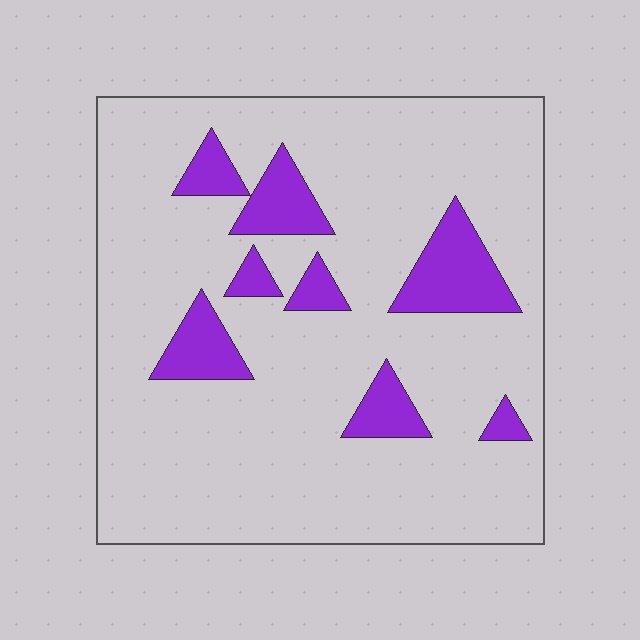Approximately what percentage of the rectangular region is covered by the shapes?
Approximately 15%.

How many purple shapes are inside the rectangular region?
8.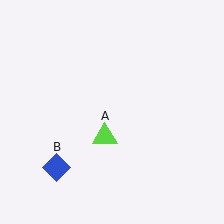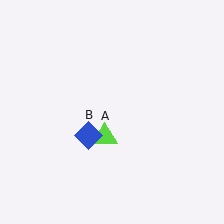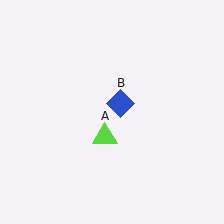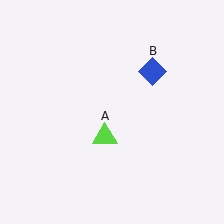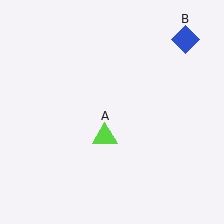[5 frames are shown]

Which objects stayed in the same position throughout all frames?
Lime triangle (object A) remained stationary.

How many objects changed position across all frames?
1 object changed position: blue diamond (object B).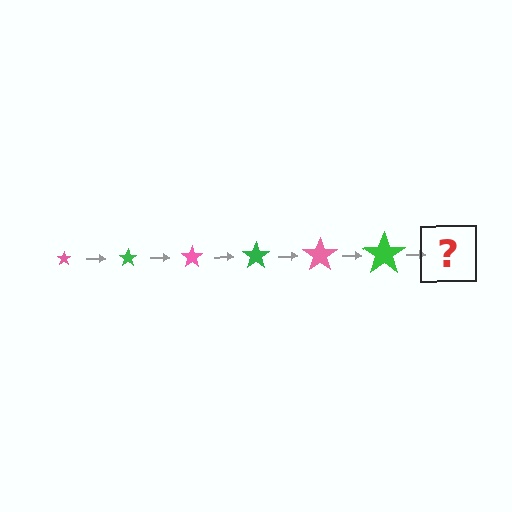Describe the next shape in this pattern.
It should be a pink star, larger than the previous one.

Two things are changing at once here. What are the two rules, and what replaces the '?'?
The two rules are that the star grows larger each step and the color cycles through pink and green. The '?' should be a pink star, larger than the previous one.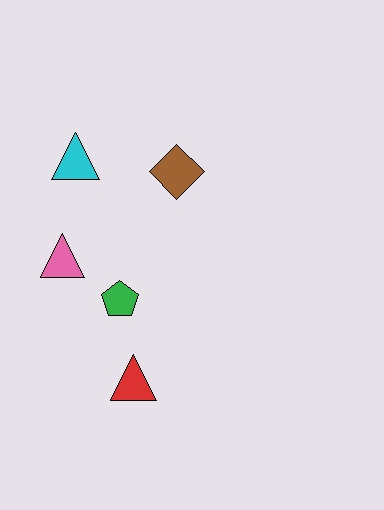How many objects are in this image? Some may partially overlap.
There are 5 objects.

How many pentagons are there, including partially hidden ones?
There is 1 pentagon.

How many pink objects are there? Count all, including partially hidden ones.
There is 1 pink object.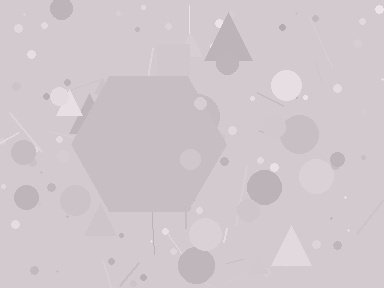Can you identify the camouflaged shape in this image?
The camouflaged shape is a hexagon.